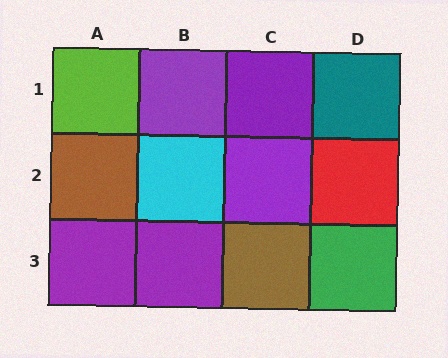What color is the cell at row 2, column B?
Cyan.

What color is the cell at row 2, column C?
Purple.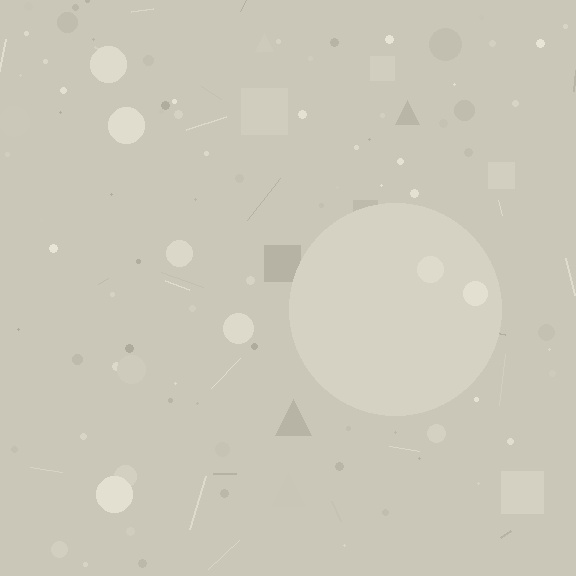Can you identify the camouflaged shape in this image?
The camouflaged shape is a circle.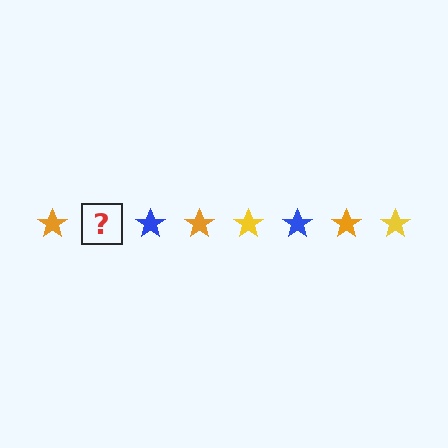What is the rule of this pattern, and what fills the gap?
The rule is that the pattern cycles through orange, yellow, blue stars. The gap should be filled with a yellow star.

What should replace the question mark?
The question mark should be replaced with a yellow star.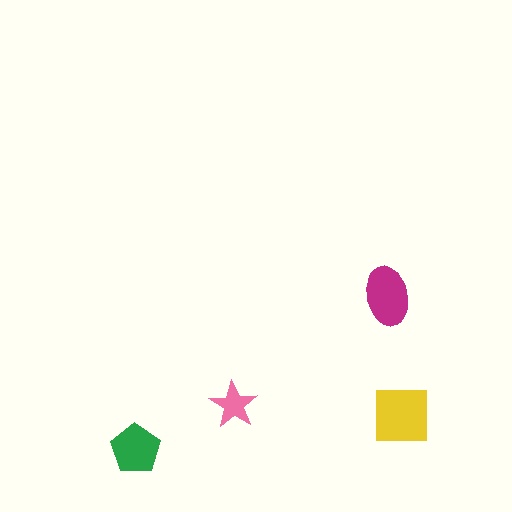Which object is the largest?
The yellow square.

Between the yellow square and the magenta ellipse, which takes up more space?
The yellow square.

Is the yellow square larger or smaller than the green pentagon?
Larger.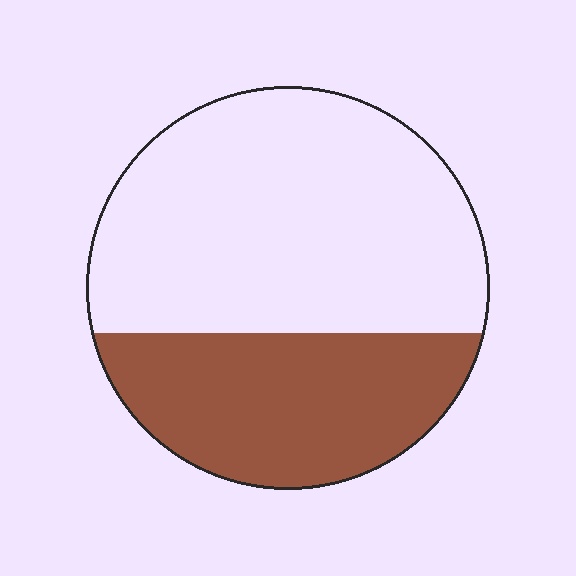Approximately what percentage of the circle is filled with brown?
Approximately 35%.